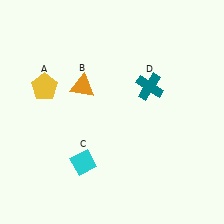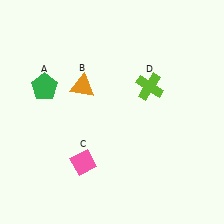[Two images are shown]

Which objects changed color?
A changed from yellow to green. C changed from cyan to pink. D changed from teal to lime.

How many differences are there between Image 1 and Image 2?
There are 3 differences between the two images.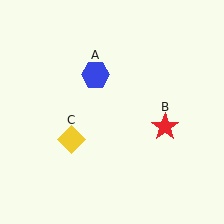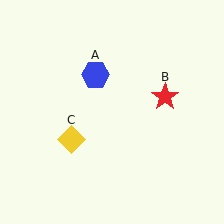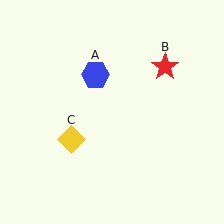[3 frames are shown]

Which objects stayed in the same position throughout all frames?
Blue hexagon (object A) and yellow diamond (object C) remained stationary.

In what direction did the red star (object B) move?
The red star (object B) moved up.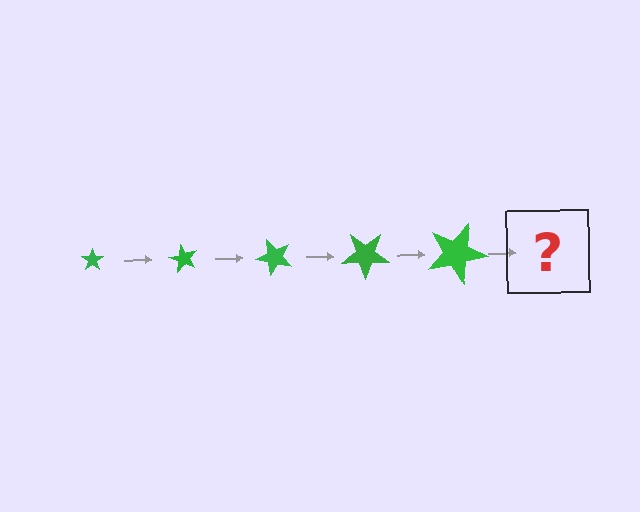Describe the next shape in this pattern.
It should be a star, larger than the previous one and rotated 300 degrees from the start.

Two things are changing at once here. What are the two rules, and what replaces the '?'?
The two rules are that the star grows larger each step and it rotates 60 degrees each step. The '?' should be a star, larger than the previous one and rotated 300 degrees from the start.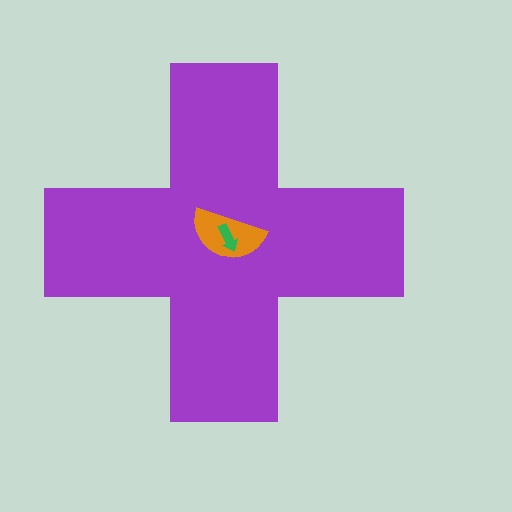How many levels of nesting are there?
3.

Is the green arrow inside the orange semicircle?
Yes.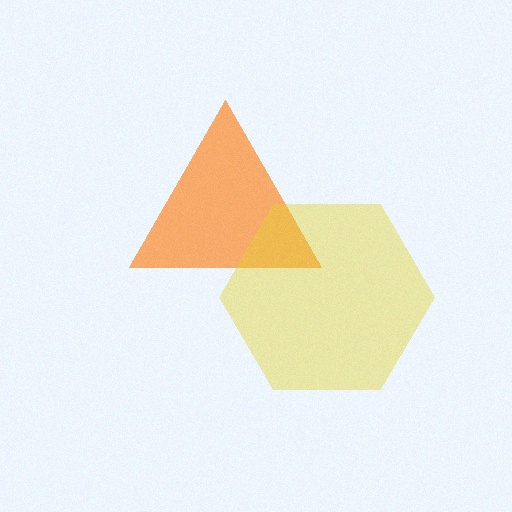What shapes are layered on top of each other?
The layered shapes are: an orange triangle, a yellow hexagon.